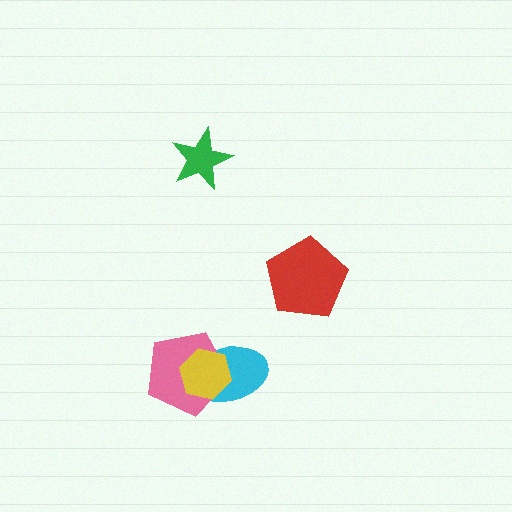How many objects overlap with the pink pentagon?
2 objects overlap with the pink pentagon.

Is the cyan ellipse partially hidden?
Yes, it is partially covered by another shape.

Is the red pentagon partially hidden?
No, no other shape covers it.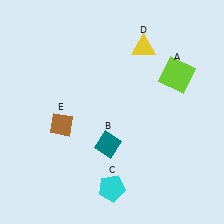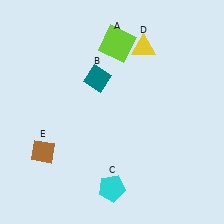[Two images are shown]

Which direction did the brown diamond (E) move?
The brown diamond (E) moved down.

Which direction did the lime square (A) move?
The lime square (A) moved left.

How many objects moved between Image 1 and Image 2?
3 objects moved between the two images.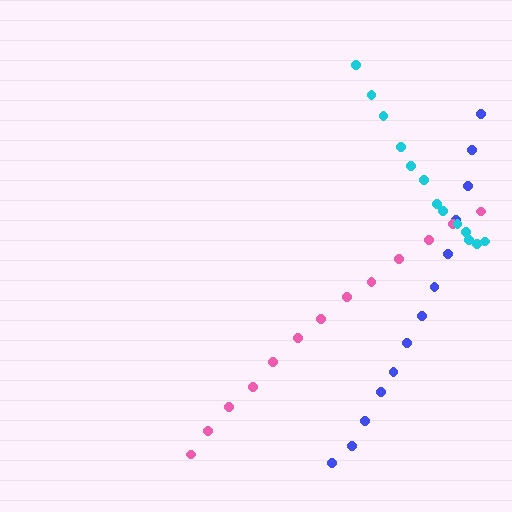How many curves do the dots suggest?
There are 3 distinct paths.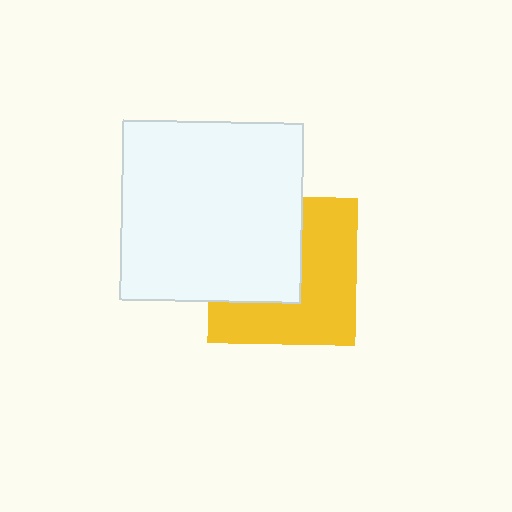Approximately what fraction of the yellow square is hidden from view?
Roughly 45% of the yellow square is hidden behind the white square.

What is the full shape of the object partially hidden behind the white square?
The partially hidden object is a yellow square.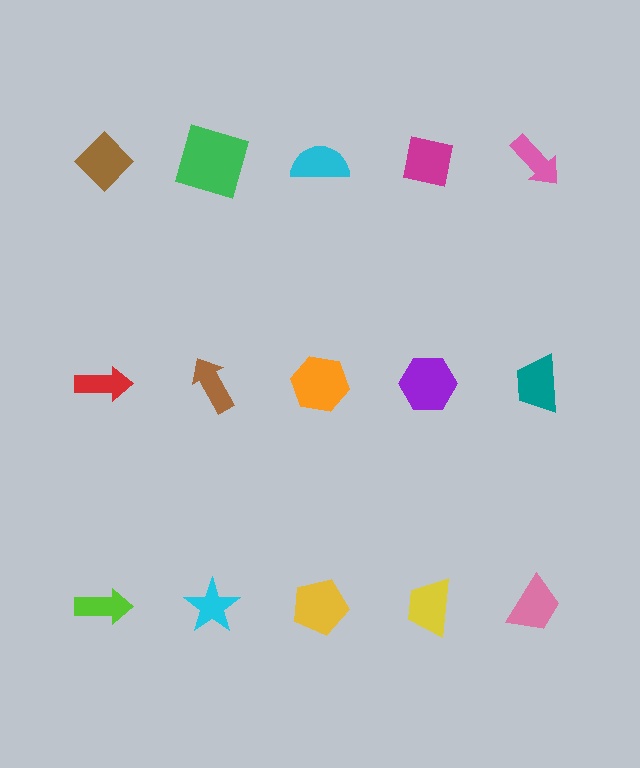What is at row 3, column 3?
A yellow pentagon.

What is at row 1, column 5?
A pink arrow.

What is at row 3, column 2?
A cyan star.